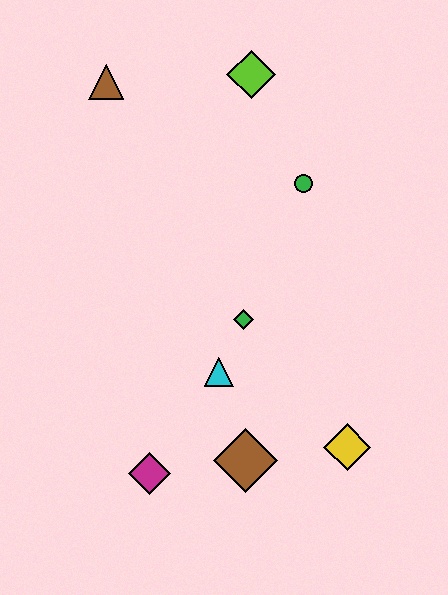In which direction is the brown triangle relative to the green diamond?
The brown triangle is above the green diamond.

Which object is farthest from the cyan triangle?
The brown triangle is farthest from the cyan triangle.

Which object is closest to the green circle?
The lime diamond is closest to the green circle.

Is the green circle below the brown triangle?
Yes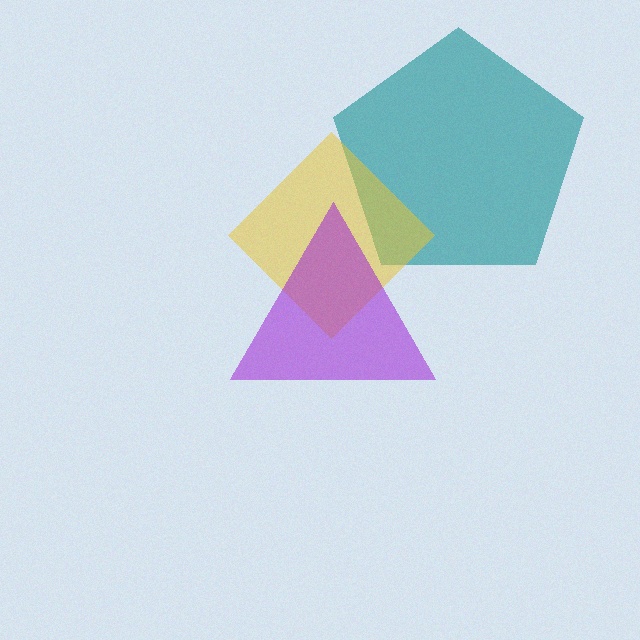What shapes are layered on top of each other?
The layered shapes are: a teal pentagon, a yellow diamond, a purple triangle.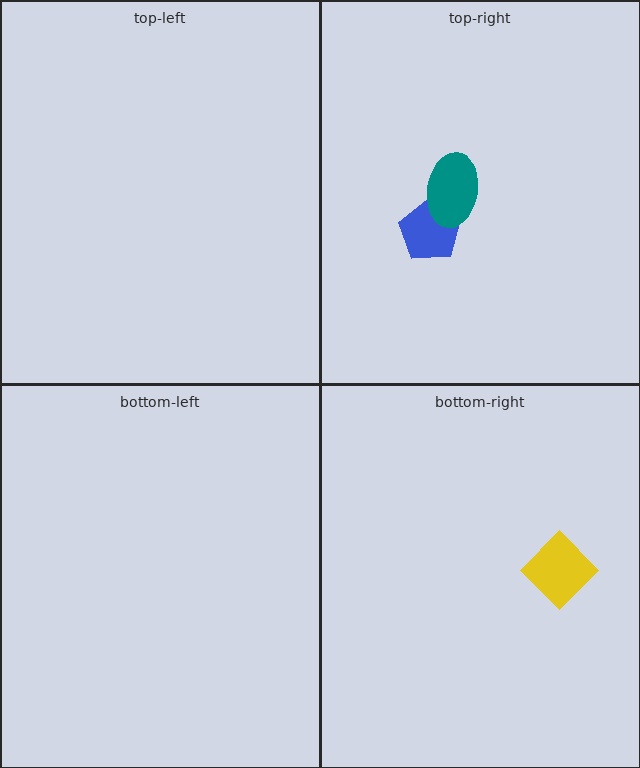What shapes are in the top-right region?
The blue pentagon, the teal ellipse.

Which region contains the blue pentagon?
The top-right region.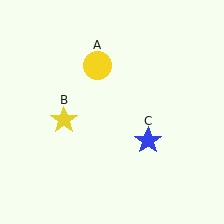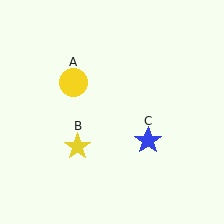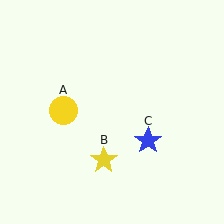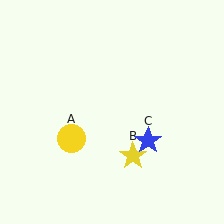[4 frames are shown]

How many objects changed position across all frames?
2 objects changed position: yellow circle (object A), yellow star (object B).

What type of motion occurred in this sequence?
The yellow circle (object A), yellow star (object B) rotated counterclockwise around the center of the scene.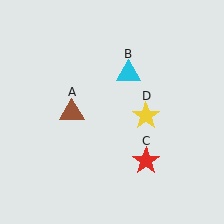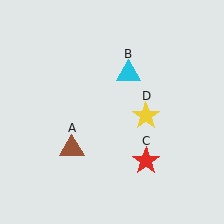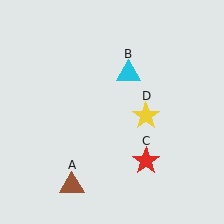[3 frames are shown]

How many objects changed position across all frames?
1 object changed position: brown triangle (object A).